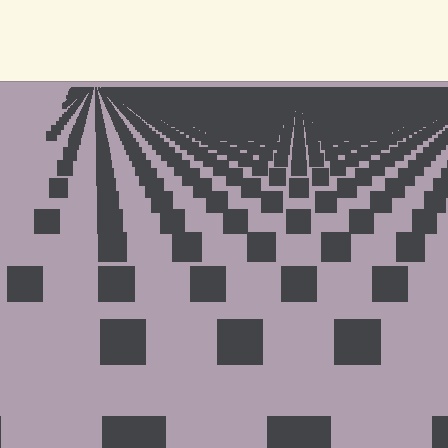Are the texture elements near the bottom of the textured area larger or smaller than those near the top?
Larger. Near the bottom, elements are closer to the viewer and appear at a bigger on-screen size.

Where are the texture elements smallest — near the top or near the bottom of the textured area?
Near the top.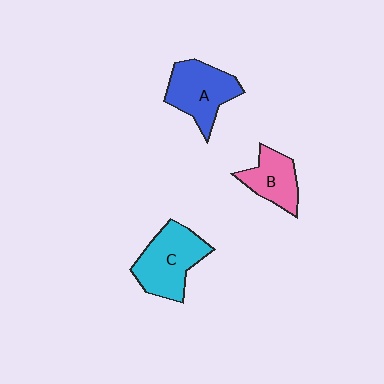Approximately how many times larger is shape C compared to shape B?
Approximately 1.5 times.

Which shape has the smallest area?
Shape B (pink).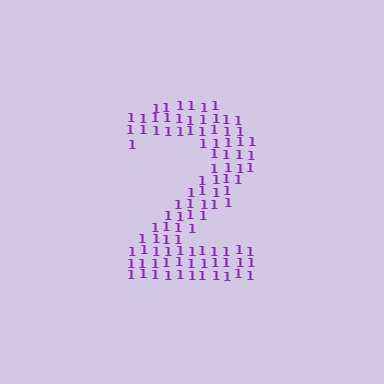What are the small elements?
The small elements are digit 1's.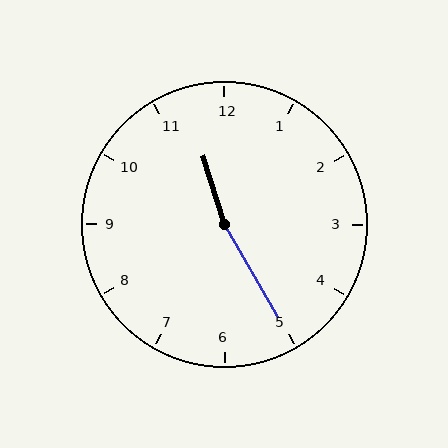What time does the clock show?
11:25.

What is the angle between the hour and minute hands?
Approximately 168 degrees.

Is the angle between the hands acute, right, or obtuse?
It is obtuse.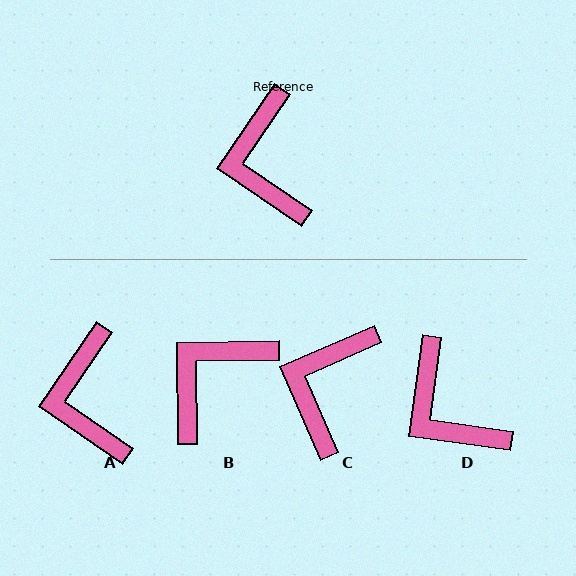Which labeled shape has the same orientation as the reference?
A.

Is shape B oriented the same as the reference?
No, it is off by about 55 degrees.